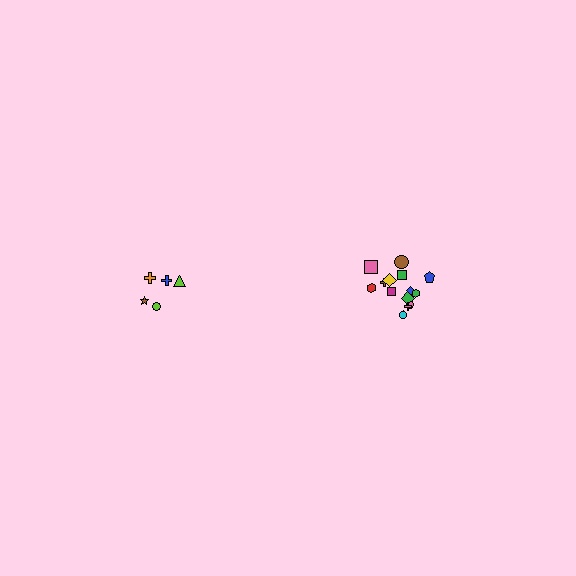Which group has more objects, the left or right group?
The right group.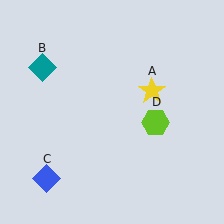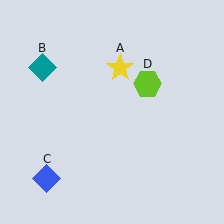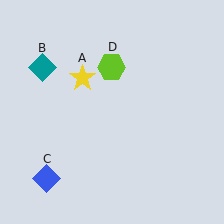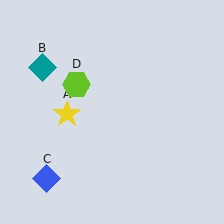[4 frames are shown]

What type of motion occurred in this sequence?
The yellow star (object A), lime hexagon (object D) rotated counterclockwise around the center of the scene.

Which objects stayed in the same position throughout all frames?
Teal diamond (object B) and blue diamond (object C) remained stationary.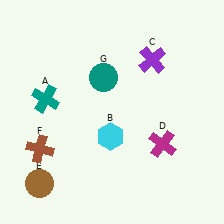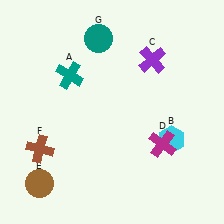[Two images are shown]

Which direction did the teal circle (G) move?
The teal circle (G) moved up.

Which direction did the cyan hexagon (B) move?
The cyan hexagon (B) moved right.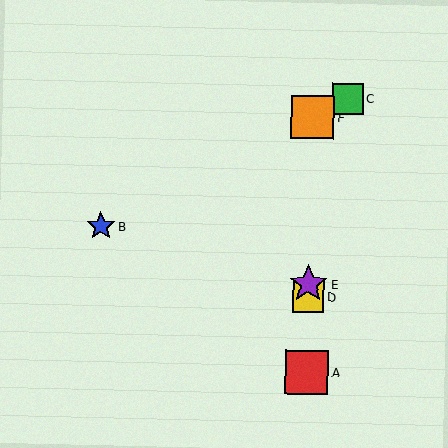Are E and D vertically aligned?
Yes, both are at x≈309.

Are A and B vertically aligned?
No, A is at x≈307 and B is at x≈101.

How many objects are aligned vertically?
4 objects (A, D, E, F) are aligned vertically.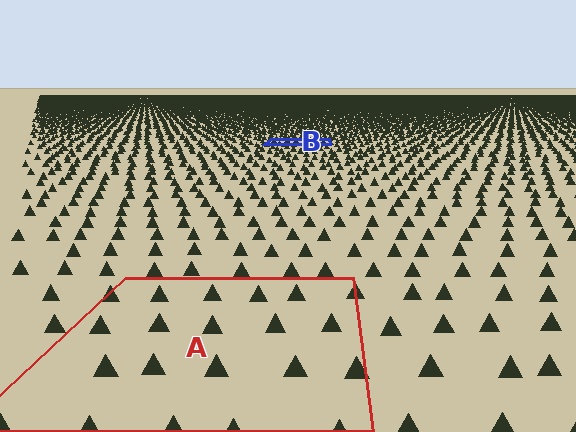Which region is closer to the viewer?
Region A is closer. The texture elements there are larger and more spread out.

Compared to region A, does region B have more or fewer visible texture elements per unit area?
Region B has more texture elements per unit area — they are packed more densely because it is farther away.